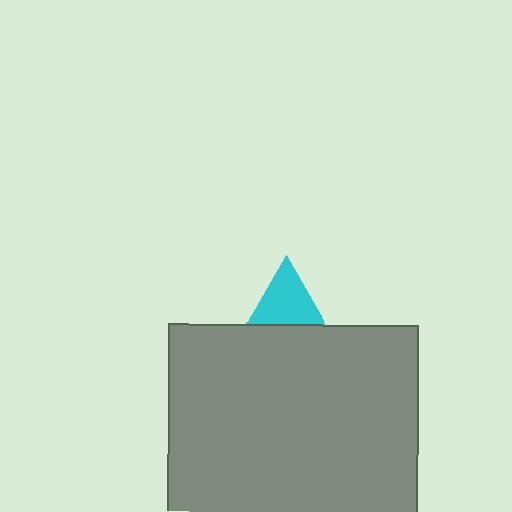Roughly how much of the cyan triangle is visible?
A small part of it is visible (roughly 36%).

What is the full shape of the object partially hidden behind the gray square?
The partially hidden object is a cyan triangle.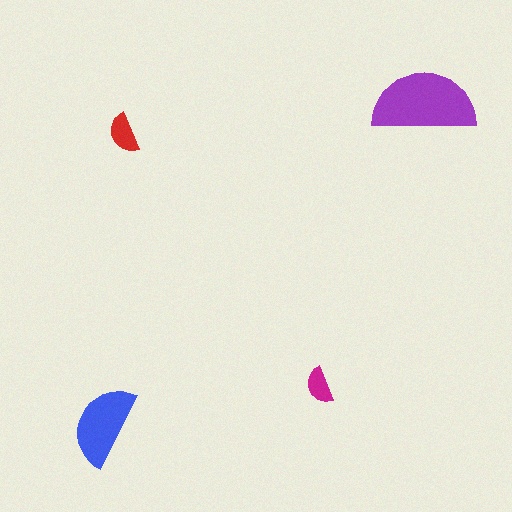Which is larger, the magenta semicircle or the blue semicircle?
The blue one.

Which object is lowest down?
The blue semicircle is bottommost.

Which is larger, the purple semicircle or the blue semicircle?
The purple one.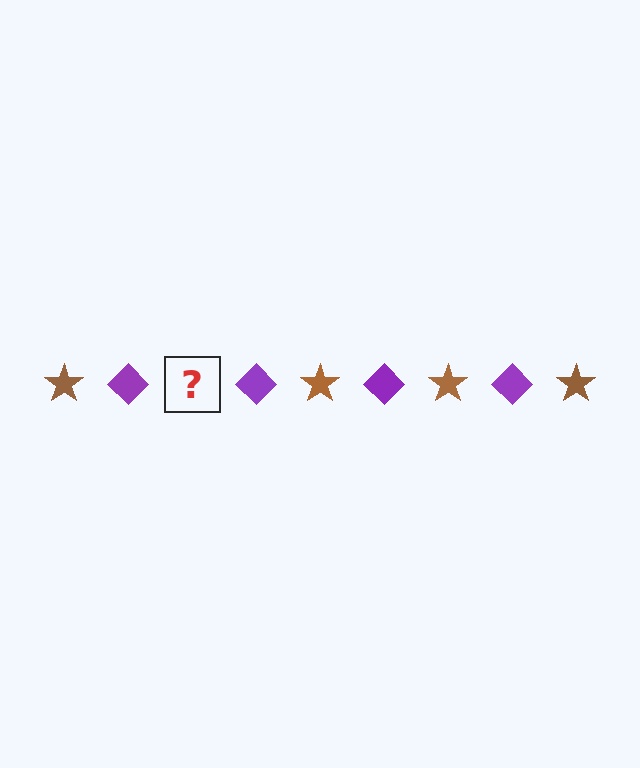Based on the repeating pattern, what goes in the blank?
The blank should be a brown star.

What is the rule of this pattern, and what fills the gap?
The rule is that the pattern alternates between brown star and purple diamond. The gap should be filled with a brown star.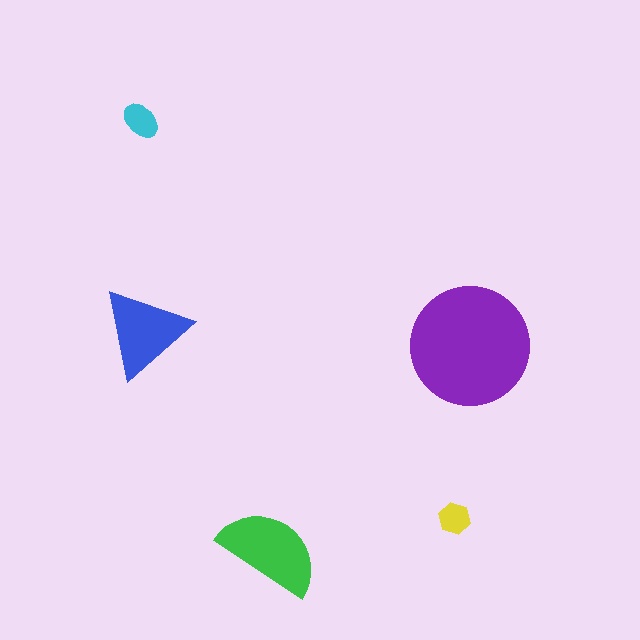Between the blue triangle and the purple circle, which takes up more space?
The purple circle.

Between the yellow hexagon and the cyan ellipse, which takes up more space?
The cyan ellipse.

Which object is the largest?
The purple circle.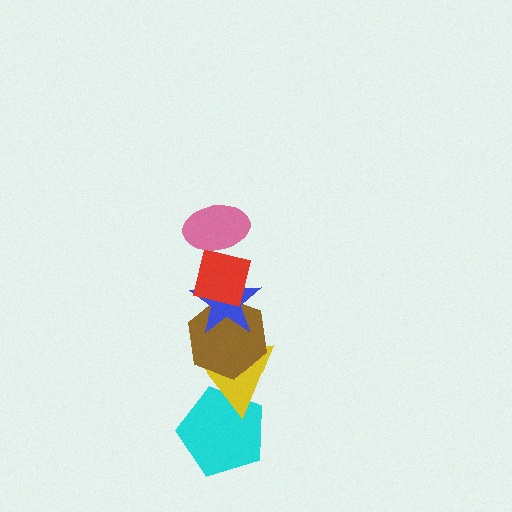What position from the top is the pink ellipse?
The pink ellipse is 1st from the top.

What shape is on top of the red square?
The pink ellipse is on top of the red square.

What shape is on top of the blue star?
The red square is on top of the blue star.